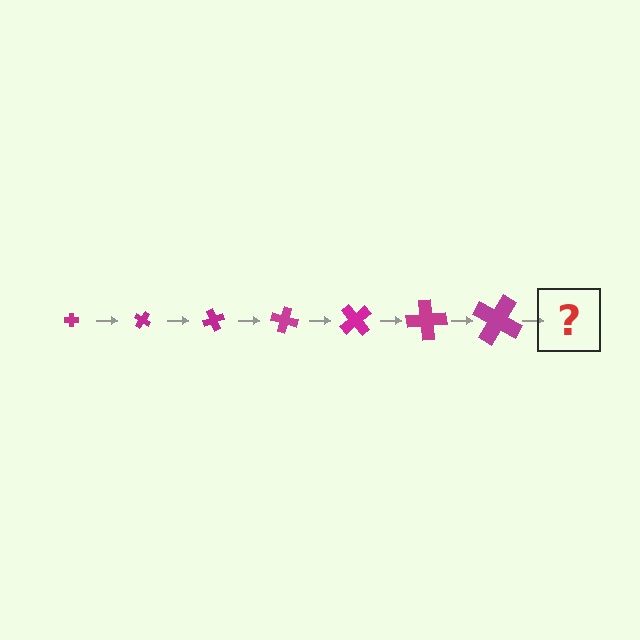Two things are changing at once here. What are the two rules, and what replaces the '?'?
The two rules are that the cross grows larger each step and it rotates 35 degrees each step. The '?' should be a cross, larger than the previous one and rotated 245 degrees from the start.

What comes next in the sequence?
The next element should be a cross, larger than the previous one and rotated 245 degrees from the start.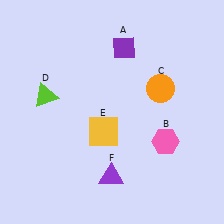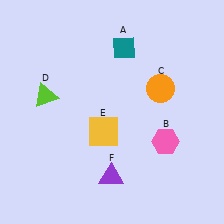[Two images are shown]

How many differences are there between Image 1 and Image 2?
There is 1 difference between the two images.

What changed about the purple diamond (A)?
In Image 1, A is purple. In Image 2, it changed to teal.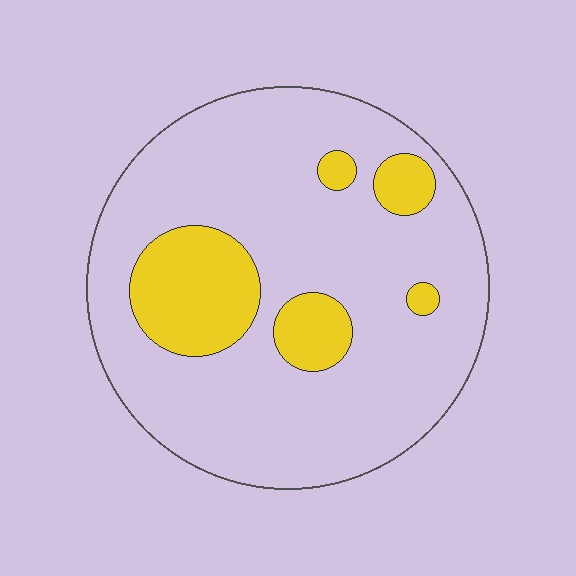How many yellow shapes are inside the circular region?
5.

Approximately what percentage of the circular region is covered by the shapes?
Approximately 20%.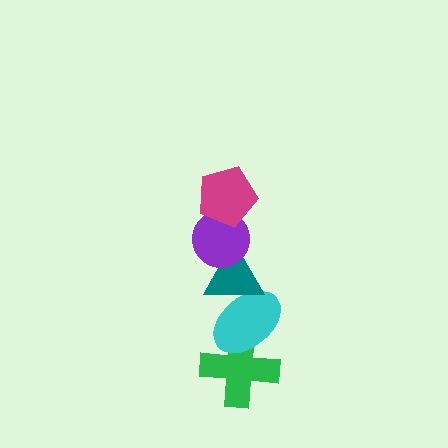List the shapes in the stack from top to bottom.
From top to bottom: the magenta pentagon, the purple circle, the teal triangle, the cyan ellipse, the green cross.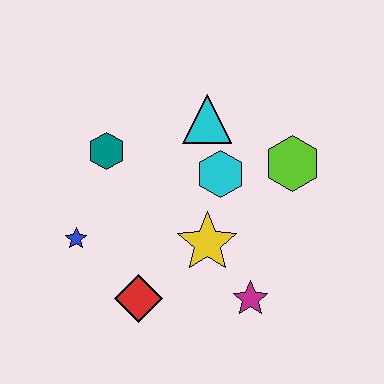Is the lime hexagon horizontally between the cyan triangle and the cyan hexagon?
No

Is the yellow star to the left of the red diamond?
No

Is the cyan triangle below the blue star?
No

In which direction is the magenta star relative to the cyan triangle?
The magenta star is below the cyan triangle.